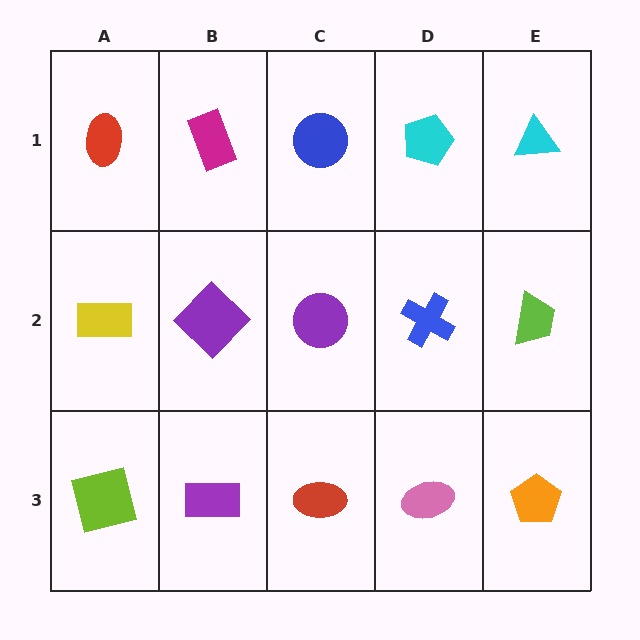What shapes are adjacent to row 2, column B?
A magenta rectangle (row 1, column B), a purple rectangle (row 3, column B), a yellow rectangle (row 2, column A), a purple circle (row 2, column C).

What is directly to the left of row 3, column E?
A pink ellipse.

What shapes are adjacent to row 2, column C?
A blue circle (row 1, column C), a red ellipse (row 3, column C), a purple diamond (row 2, column B), a blue cross (row 2, column D).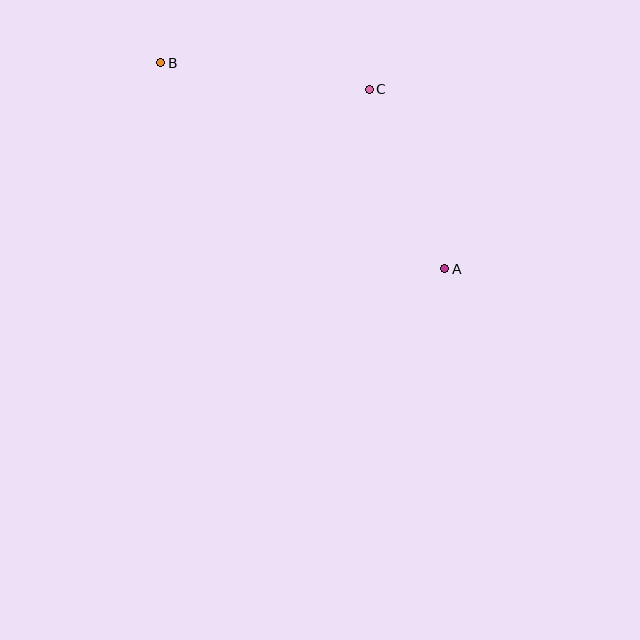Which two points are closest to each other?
Points A and C are closest to each other.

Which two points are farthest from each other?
Points A and B are farthest from each other.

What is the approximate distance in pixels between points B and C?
The distance between B and C is approximately 210 pixels.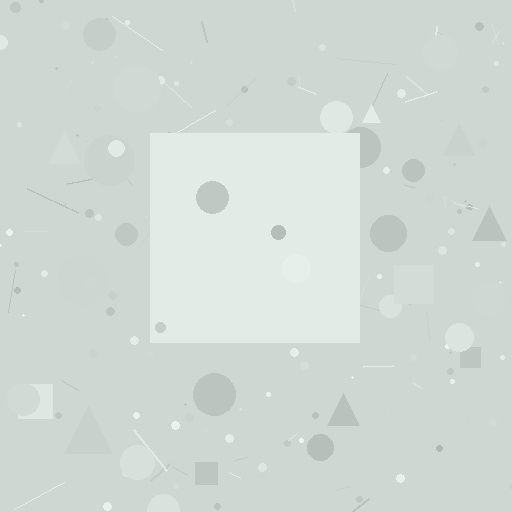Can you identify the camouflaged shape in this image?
The camouflaged shape is a square.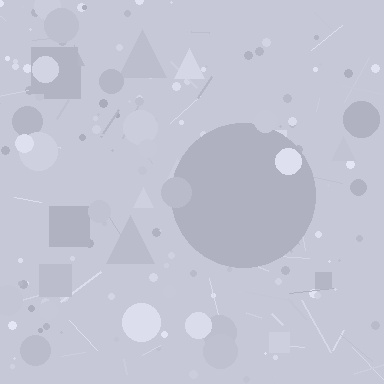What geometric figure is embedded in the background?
A circle is embedded in the background.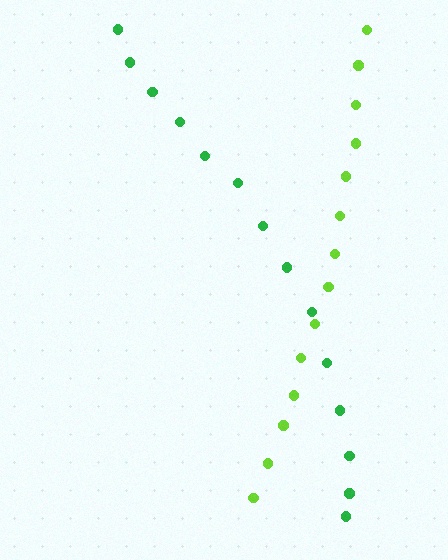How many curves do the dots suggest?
There are 2 distinct paths.